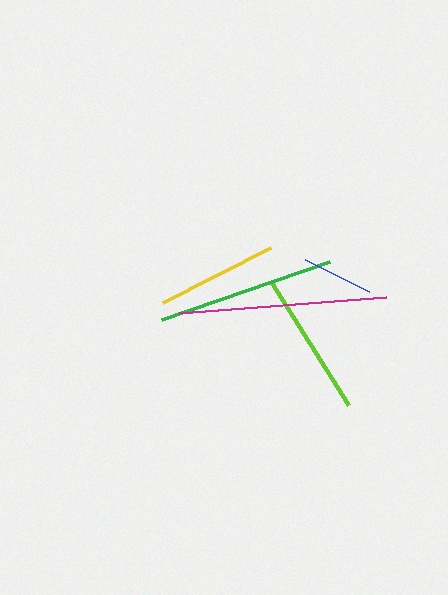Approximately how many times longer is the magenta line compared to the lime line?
The magenta line is approximately 1.4 times the length of the lime line.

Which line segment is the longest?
The magenta line is the longest at approximately 208 pixels.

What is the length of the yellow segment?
The yellow segment is approximately 121 pixels long.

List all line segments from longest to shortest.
From longest to shortest: magenta, green, lime, yellow, blue.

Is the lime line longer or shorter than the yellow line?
The lime line is longer than the yellow line.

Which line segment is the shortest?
The blue line is the shortest at approximately 71 pixels.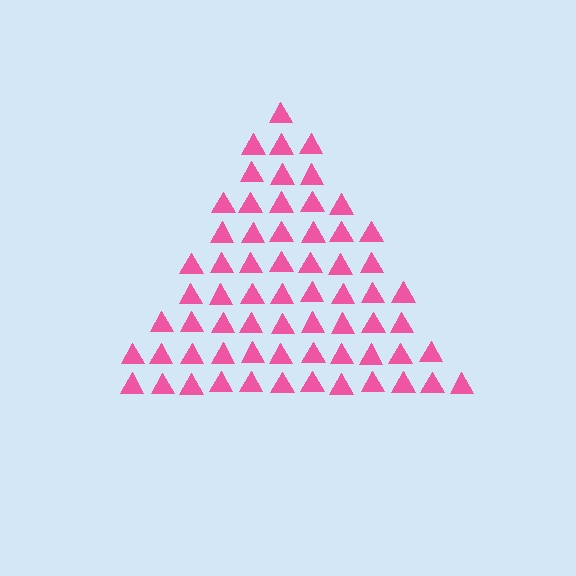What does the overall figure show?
The overall figure shows a triangle.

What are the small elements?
The small elements are triangles.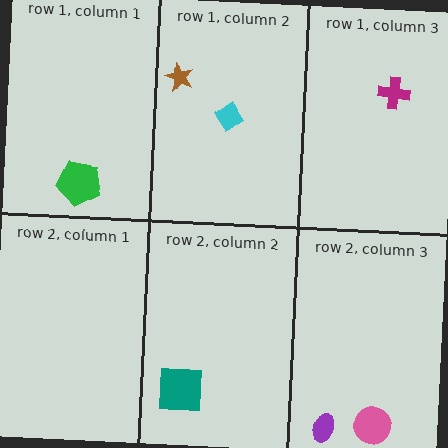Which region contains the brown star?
The row 1, column 2 region.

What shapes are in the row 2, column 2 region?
The teal square.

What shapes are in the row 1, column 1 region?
The green pentagon.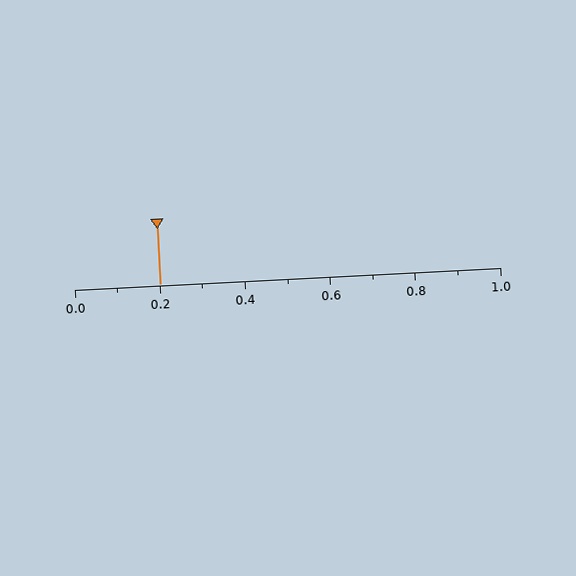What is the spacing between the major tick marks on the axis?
The major ticks are spaced 0.2 apart.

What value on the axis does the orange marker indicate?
The marker indicates approximately 0.2.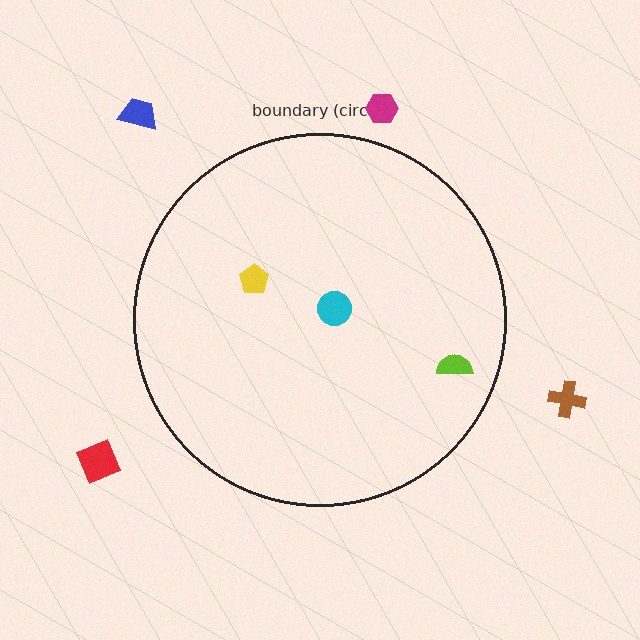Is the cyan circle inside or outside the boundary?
Inside.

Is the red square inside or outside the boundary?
Outside.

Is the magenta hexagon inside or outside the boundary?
Outside.